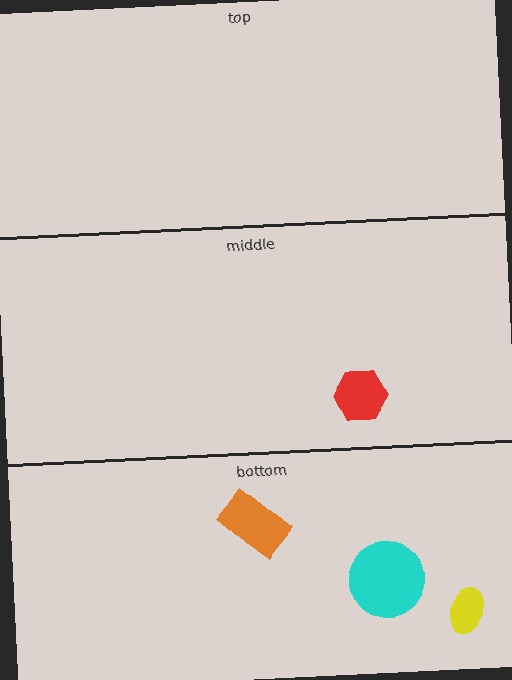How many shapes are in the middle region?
1.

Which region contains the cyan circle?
The bottom region.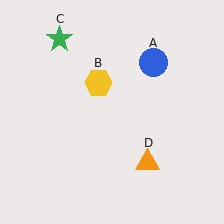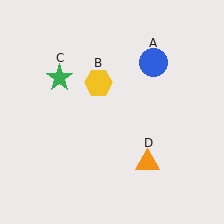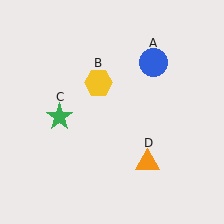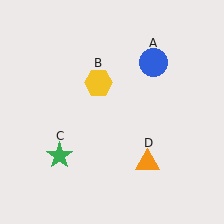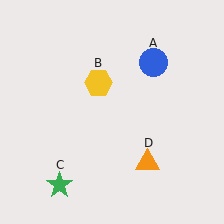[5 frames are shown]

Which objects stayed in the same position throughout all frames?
Blue circle (object A) and yellow hexagon (object B) and orange triangle (object D) remained stationary.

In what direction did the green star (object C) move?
The green star (object C) moved down.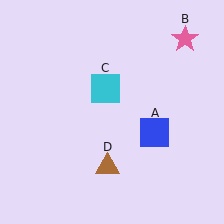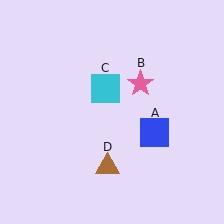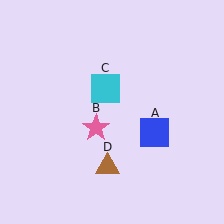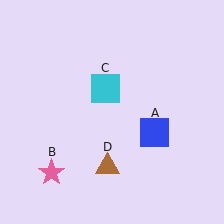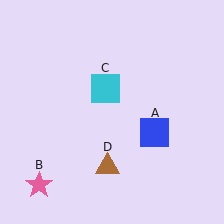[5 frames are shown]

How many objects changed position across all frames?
1 object changed position: pink star (object B).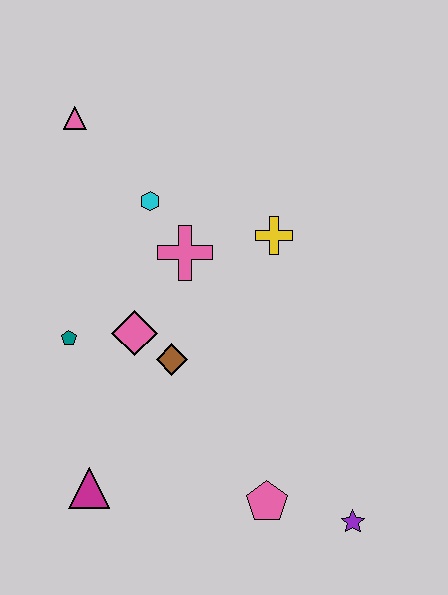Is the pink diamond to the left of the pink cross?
Yes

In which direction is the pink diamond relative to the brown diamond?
The pink diamond is to the left of the brown diamond.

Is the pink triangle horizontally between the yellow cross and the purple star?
No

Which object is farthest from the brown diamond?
The pink triangle is farthest from the brown diamond.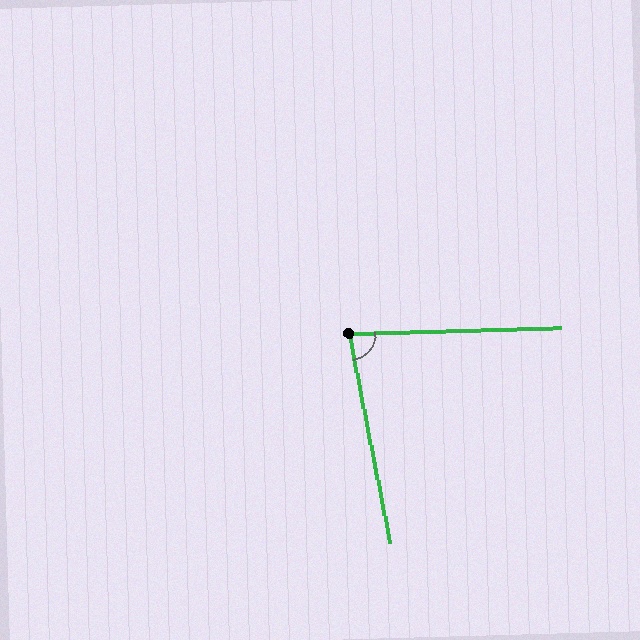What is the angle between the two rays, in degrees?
Approximately 81 degrees.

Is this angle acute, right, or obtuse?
It is acute.